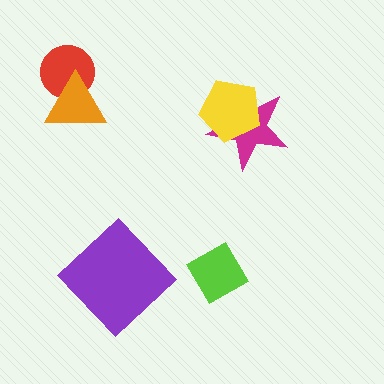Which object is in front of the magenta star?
The yellow pentagon is in front of the magenta star.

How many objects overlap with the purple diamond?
0 objects overlap with the purple diamond.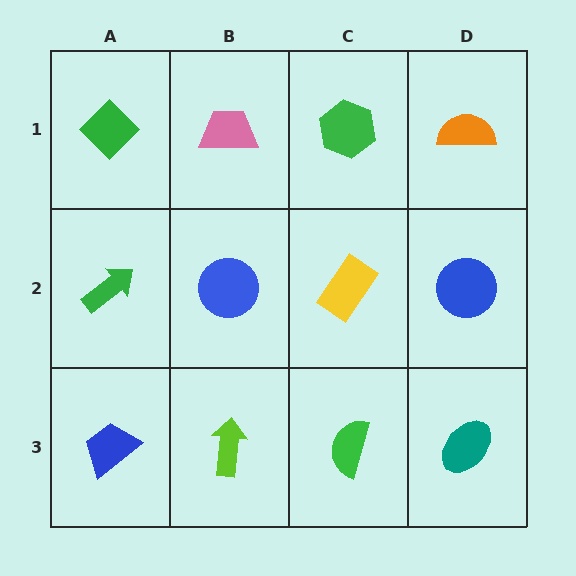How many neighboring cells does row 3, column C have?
3.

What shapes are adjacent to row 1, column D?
A blue circle (row 2, column D), a green hexagon (row 1, column C).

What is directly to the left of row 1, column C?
A pink trapezoid.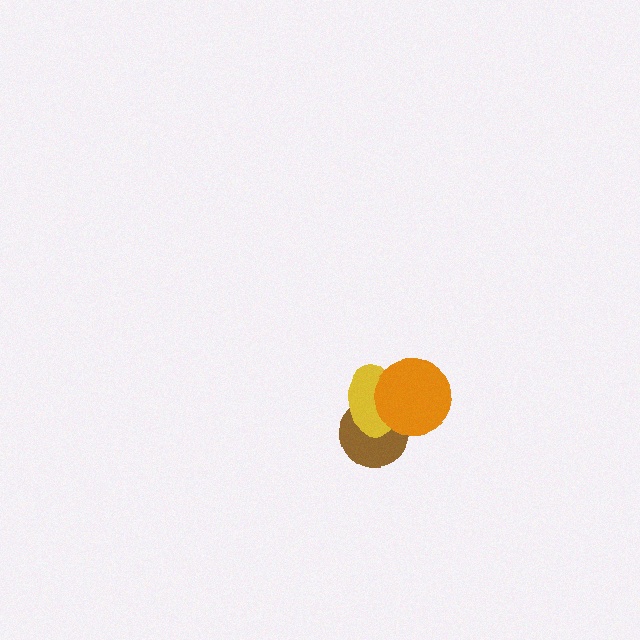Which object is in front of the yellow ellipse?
The orange circle is in front of the yellow ellipse.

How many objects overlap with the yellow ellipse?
2 objects overlap with the yellow ellipse.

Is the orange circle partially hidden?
No, no other shape covers it.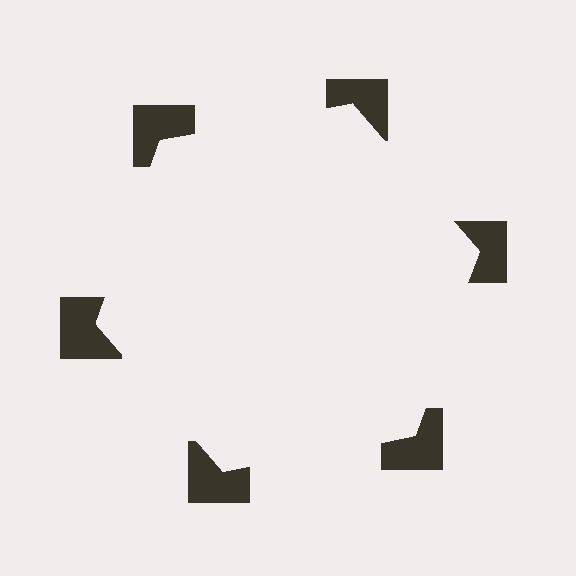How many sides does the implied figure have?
6 sides.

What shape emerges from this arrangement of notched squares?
An illusory hexagon — its edges are inferred from the aligned wedge cuts in the notched squares, not physically drawn.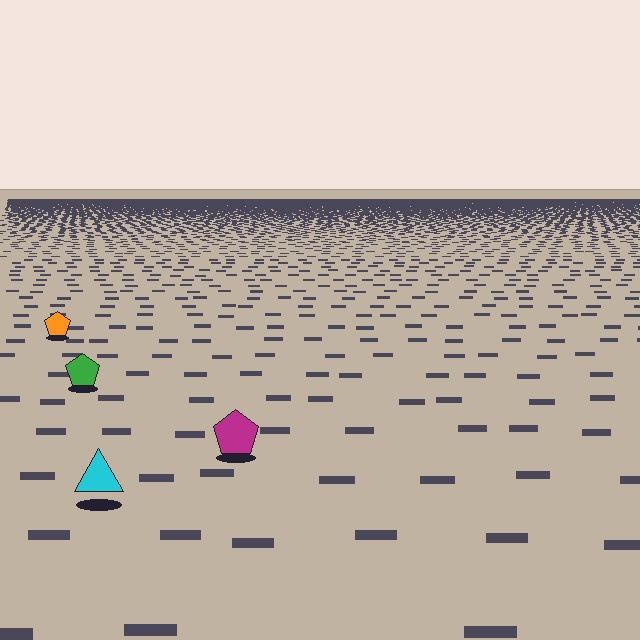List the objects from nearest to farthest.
From nearest to farthest: the cyan triangle, the magenta pentagon, the green pentagon, the orange pentagon.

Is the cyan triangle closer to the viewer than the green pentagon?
Yes. The cyan triangle is closer — you can tell from the texture gradient: the ground texture is coarser near it.